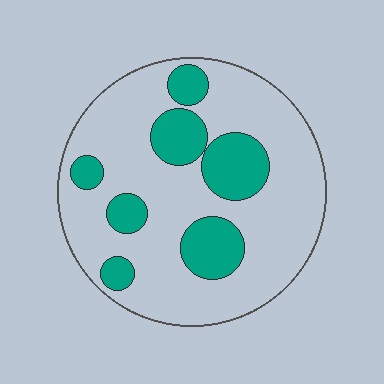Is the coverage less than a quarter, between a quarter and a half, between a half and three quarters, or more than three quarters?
Less than a quarter.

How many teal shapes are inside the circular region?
7.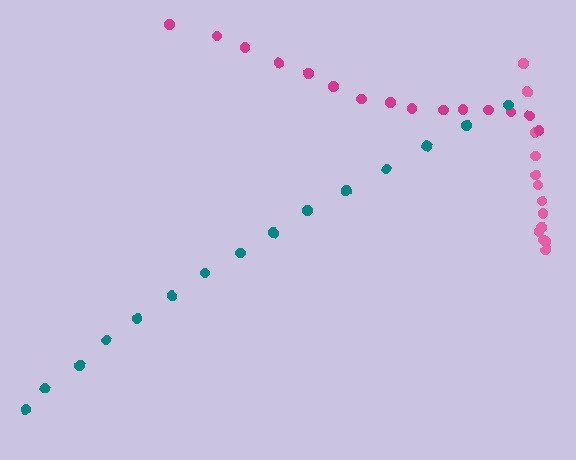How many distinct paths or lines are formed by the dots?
There are 3 distinct paths.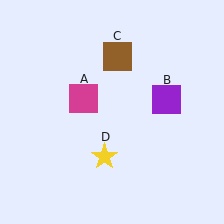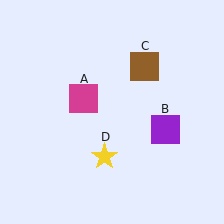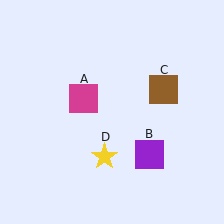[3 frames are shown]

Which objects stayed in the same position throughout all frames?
Magenta square (object A) and yellow star (object D) remained stationary.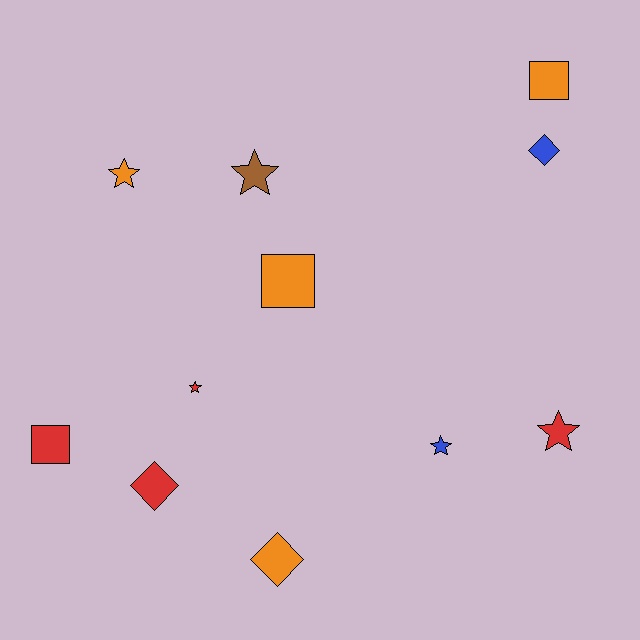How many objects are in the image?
There are 11 objects.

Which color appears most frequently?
Orange, with 4 objects.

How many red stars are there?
There are 2 red stars.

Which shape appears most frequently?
Star, with 5 objects.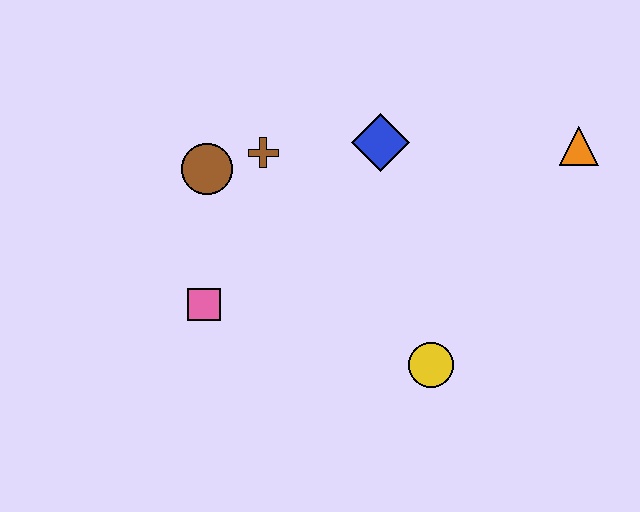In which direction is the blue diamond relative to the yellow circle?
The blue diamond is above the yellow circle.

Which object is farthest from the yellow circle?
The brown circle is farthest from the yellow circle.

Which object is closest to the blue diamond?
The brown cross is closest to the blue diamond.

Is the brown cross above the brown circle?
Yes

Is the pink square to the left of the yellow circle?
Yes